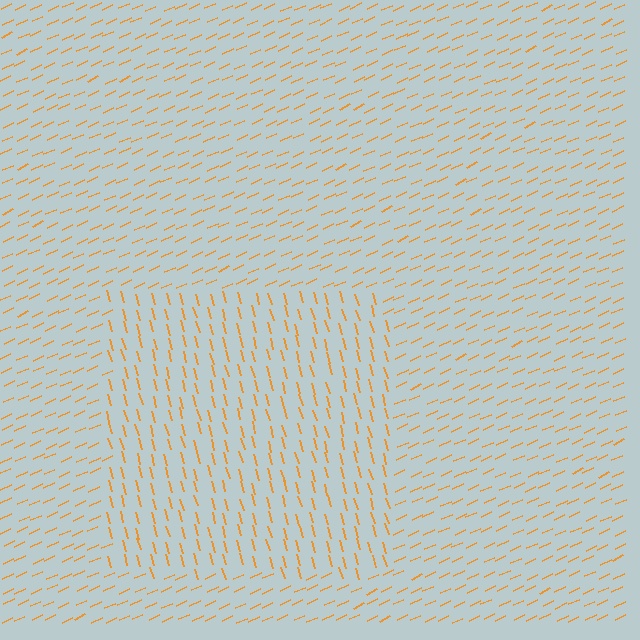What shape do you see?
I see a rectangle.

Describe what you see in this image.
The image is filled with small orange line segments. A rectangle region in the image has lines oriented differently from the surrounding lines, creating a visible texture boundary.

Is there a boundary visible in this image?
Yes, there is a texture boundary formed by a change in line orientation.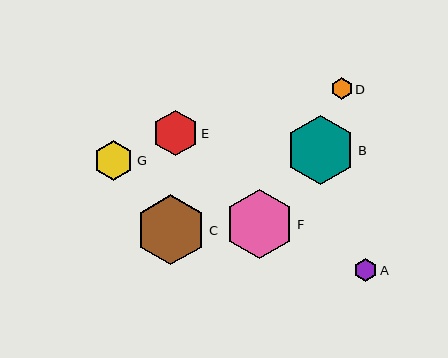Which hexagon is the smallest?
Hexagon D is the smallest with a size of approximately 21 pixels.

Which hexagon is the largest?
Hexagon C is the largest with a size of approximately 70 pixels.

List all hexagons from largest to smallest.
From largest to smallest: C, B, F, E, G, A, D.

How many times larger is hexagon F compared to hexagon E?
Hexagon F is approximately 1.5 times the size of hexagon E.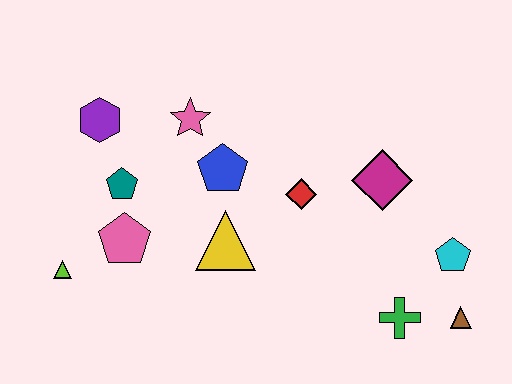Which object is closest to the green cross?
The brown triangle is closest to the green cross.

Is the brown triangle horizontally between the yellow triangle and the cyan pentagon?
No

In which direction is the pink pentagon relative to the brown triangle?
The pink pentagon is to the left of the brown triangle.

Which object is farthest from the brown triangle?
The purple hexagon is farthest from the brown triangle.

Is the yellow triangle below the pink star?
Yes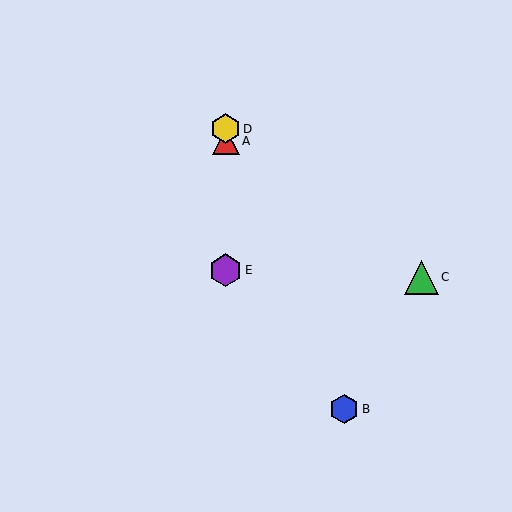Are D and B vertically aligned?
No, D is at x≈226 and B is at x≈344.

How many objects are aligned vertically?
3 objects (A, D, E) are aligned vertically.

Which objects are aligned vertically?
Objects A, D, E are aligned vertically.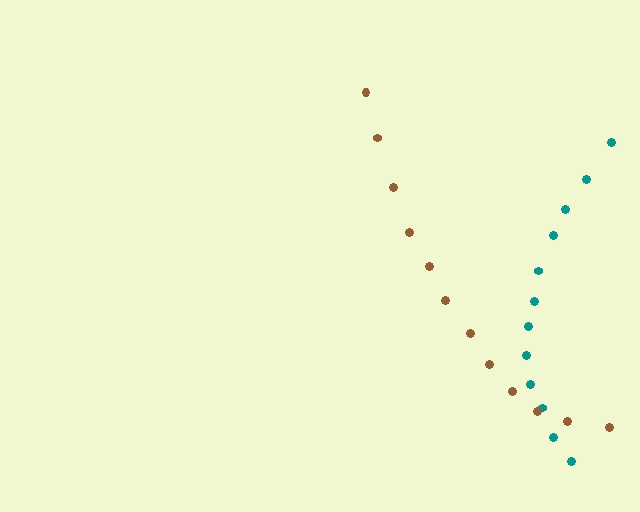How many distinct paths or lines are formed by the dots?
There are 2 distinct paths.